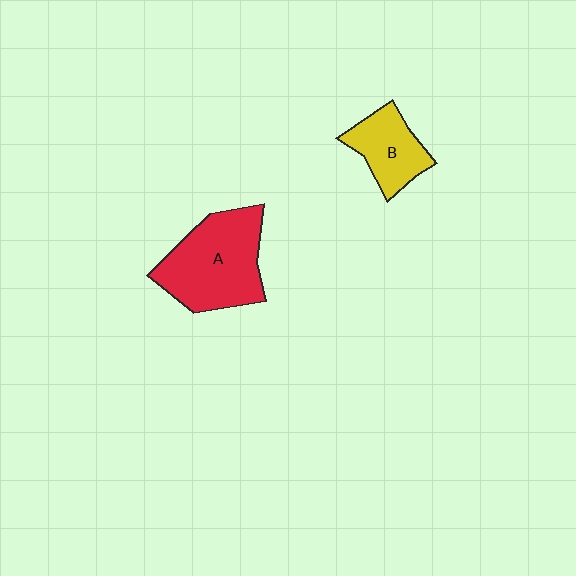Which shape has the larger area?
Shape A (red).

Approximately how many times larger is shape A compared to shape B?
Approximately 1.8 times.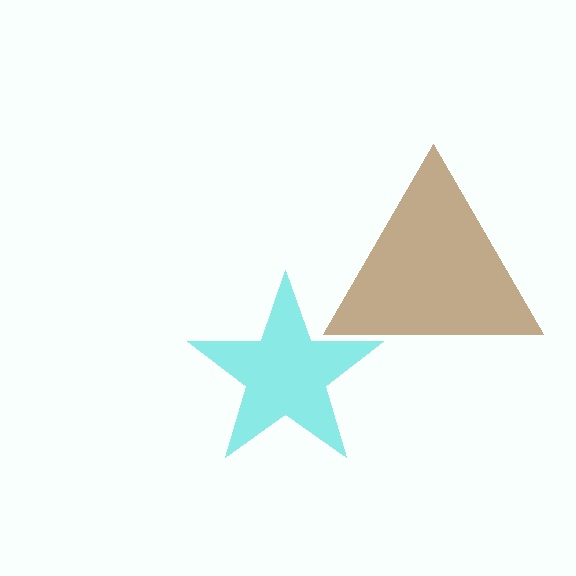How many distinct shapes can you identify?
There are 2 distinct shapes: a cyan star, a brown triangle.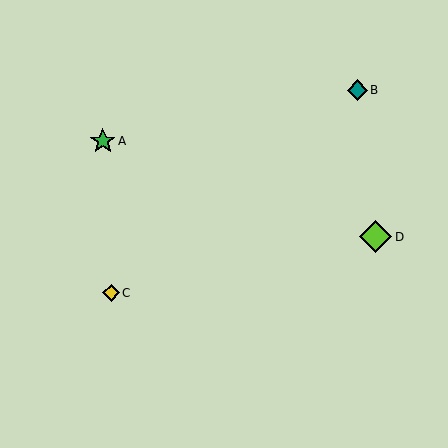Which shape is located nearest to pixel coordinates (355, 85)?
The teal diamond (labeled B) at (357, 90) is nearest to that location.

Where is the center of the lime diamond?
The center of the lime diamond is at (376, 237).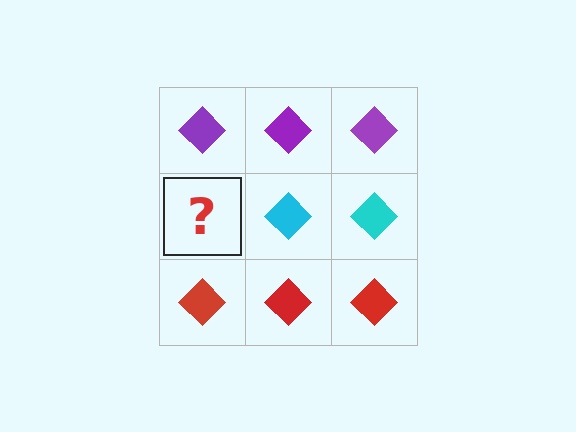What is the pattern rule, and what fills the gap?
The rule is that each row has a consistent color. The gap should be filled with a cyan diamond.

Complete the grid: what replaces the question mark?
The question mark should be replaced with a cyan diamond.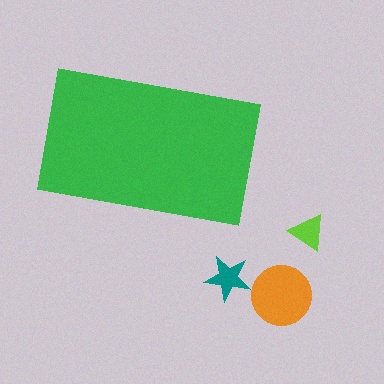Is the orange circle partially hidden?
No, the orange circle is fully visible.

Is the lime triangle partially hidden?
No, the lime triangle is fully visible.